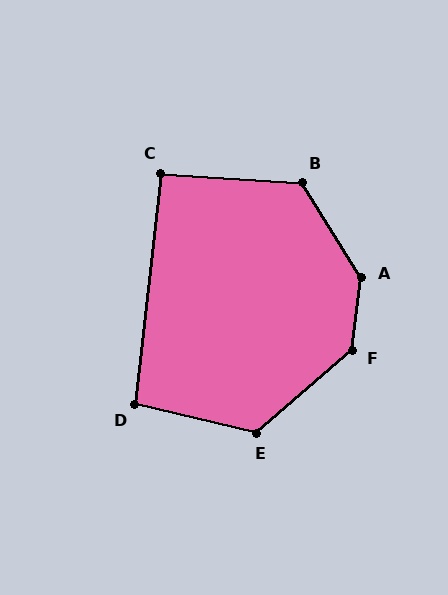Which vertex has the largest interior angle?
A, at approximately 141 degrees.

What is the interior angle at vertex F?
Approximately 138 degrees (obtuse).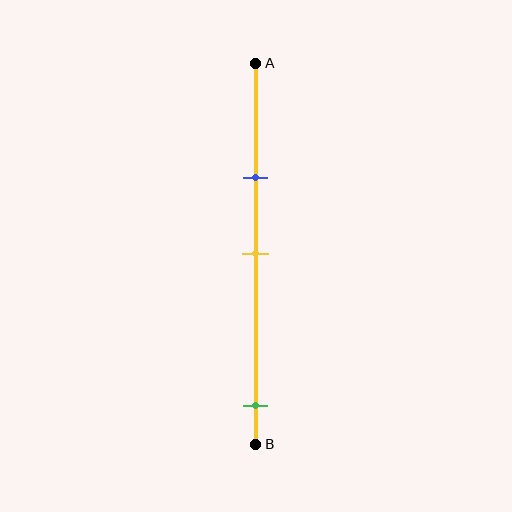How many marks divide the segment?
There are 3 marks dividing the segment.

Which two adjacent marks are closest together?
The blue and yellow marks are the closest adjacent pair.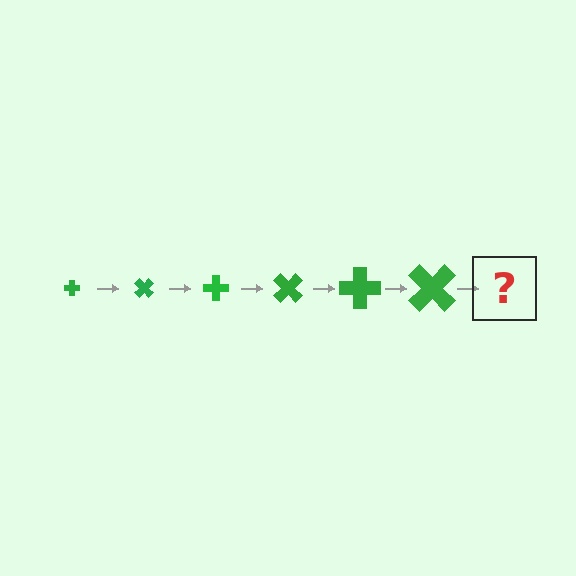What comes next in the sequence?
The next element should be a cross, larger than the previous one and rotated 270 degrees from the start.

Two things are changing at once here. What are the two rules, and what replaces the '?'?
The two rules are that the cross grows larger each step and it rotates 45 degrees each step. The '?' should be a cross, larger than the previous one and rotated 270 degrees from the start.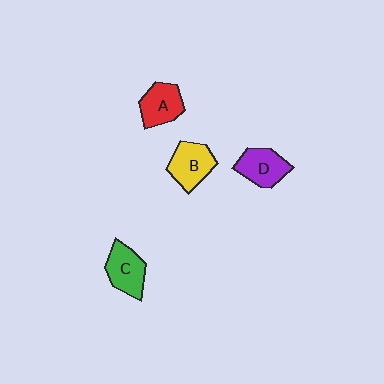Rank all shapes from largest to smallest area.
From largest to smallest: B (yellow), C (green), D (purple), A (red).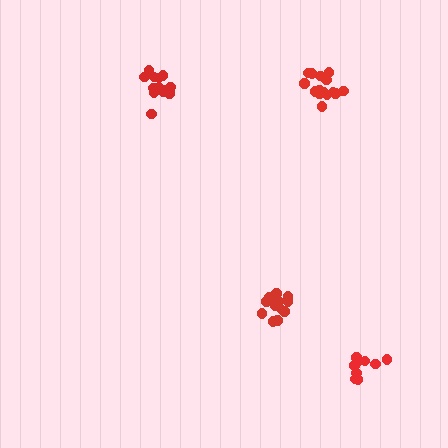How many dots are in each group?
Group 1: 16 dots, Group 2: 15 dots, Group 3: 10 dots, Group 4: 14 dots (55 total).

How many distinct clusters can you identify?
There are 4 distinct clusters.